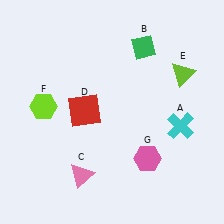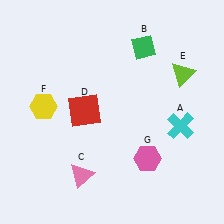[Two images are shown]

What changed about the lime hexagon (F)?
In Image 1, F is lime. In Image 2, it changed to yellow.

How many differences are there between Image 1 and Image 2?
There is 1 difference between the two images.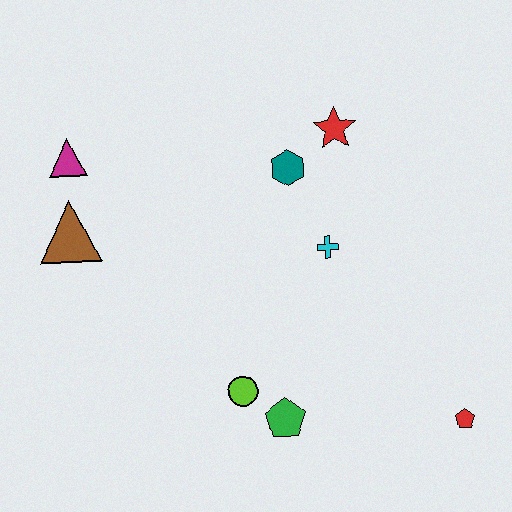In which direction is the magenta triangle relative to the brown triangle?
The magenta triangle is above the brown triangle.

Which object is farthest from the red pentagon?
The magenta triangle is farthest from the red pentagon.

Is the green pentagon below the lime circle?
Yes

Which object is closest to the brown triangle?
The magenta triangle is closest to the brown triangle.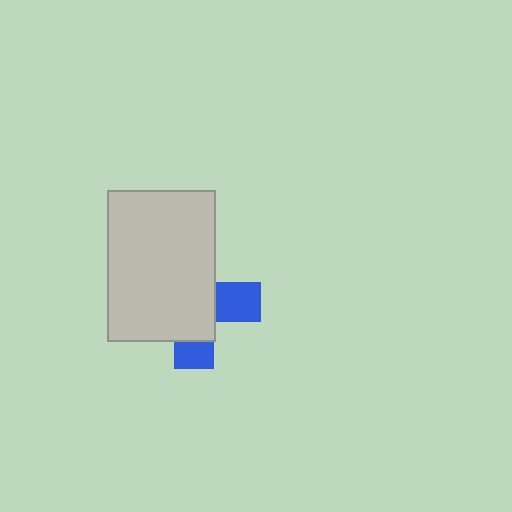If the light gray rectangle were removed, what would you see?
You would see the complete blue cross.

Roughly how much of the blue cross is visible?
A small part of it is visible (roughly 32%).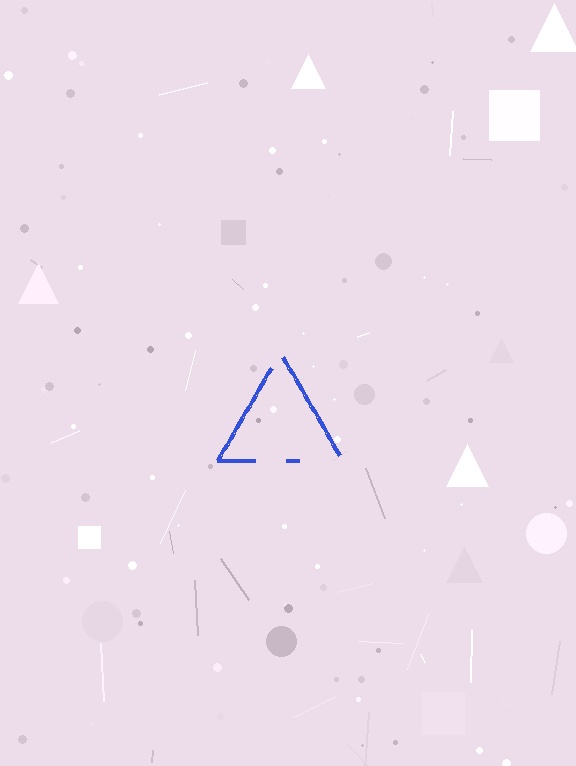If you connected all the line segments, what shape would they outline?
They would outline a triangle.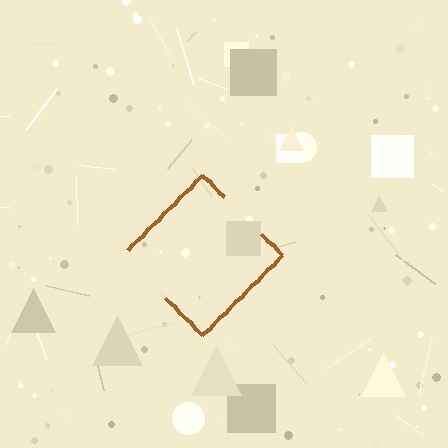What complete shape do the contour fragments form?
The contour fragments form a diamond.